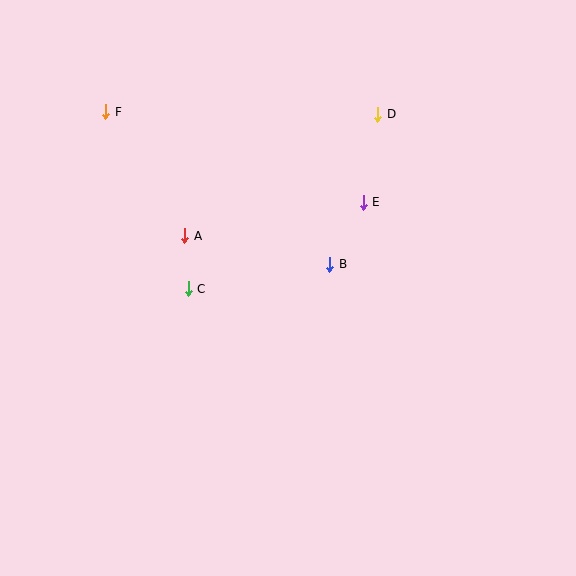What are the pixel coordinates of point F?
Point F is at (106, 112).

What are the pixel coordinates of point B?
Point B is at (330, 264).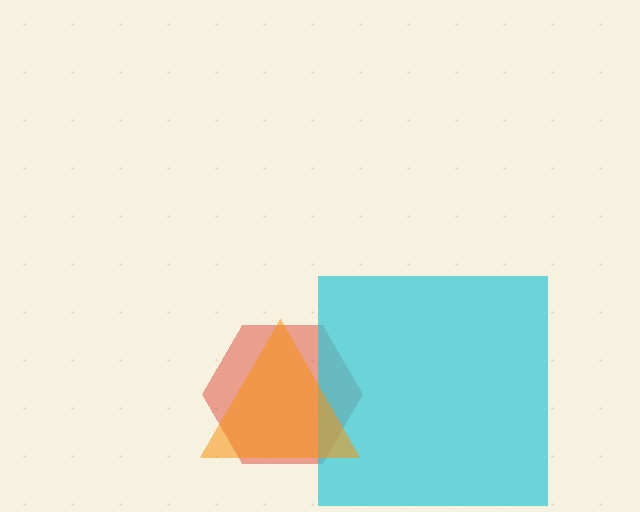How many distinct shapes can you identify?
There are 3 distinct shapes: a red hexagon, a cyan square, an orange triangle.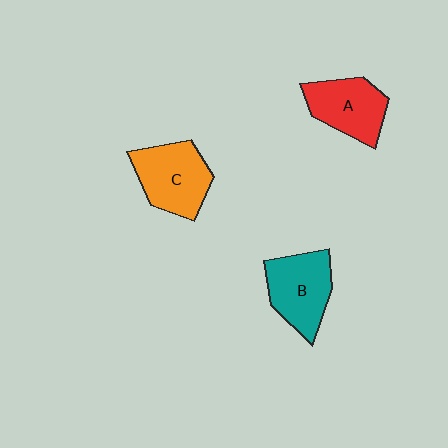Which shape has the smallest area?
Shape A (red).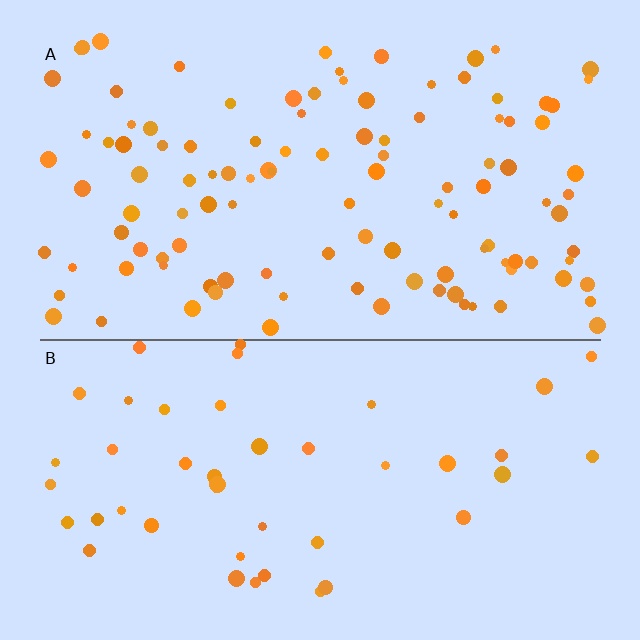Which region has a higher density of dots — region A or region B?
A (the top).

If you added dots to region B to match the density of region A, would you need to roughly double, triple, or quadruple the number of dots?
Approximately double.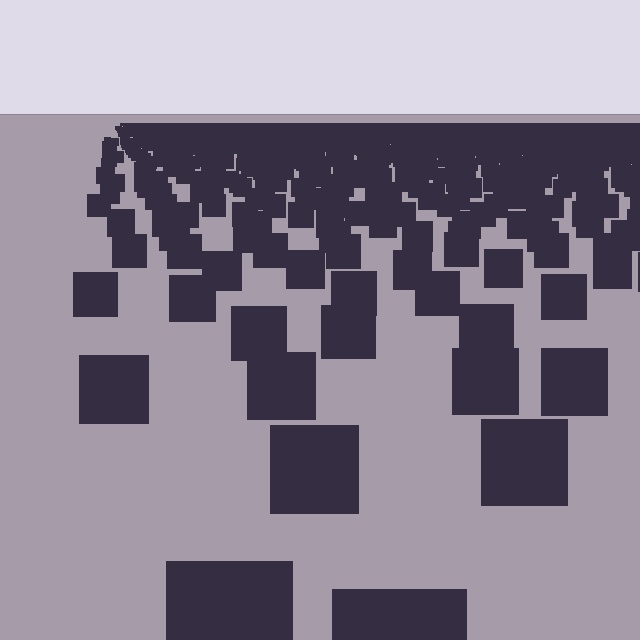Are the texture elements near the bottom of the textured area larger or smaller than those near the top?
Larger. Near the bottom, elements are closer to the viewer and appear at a bigger on-screen size.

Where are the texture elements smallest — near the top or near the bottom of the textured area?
Near the top.